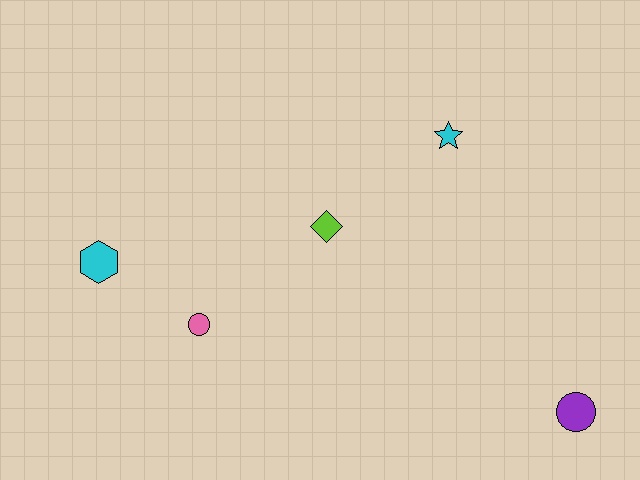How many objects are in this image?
There are 5 objects.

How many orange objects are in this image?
There are no orange objects.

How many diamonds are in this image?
There is 1 diamond.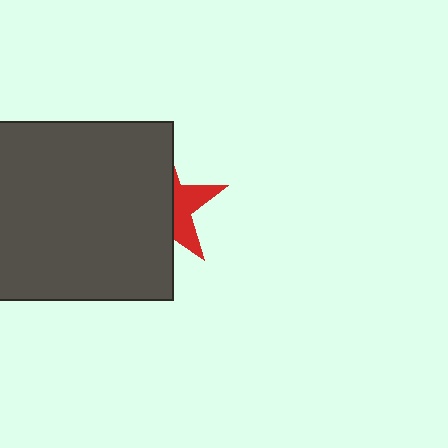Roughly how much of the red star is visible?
A small part of it is visible (roughly 37%).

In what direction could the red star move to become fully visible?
The red star could move right. That would shift it out from behind the dark gray square entirely.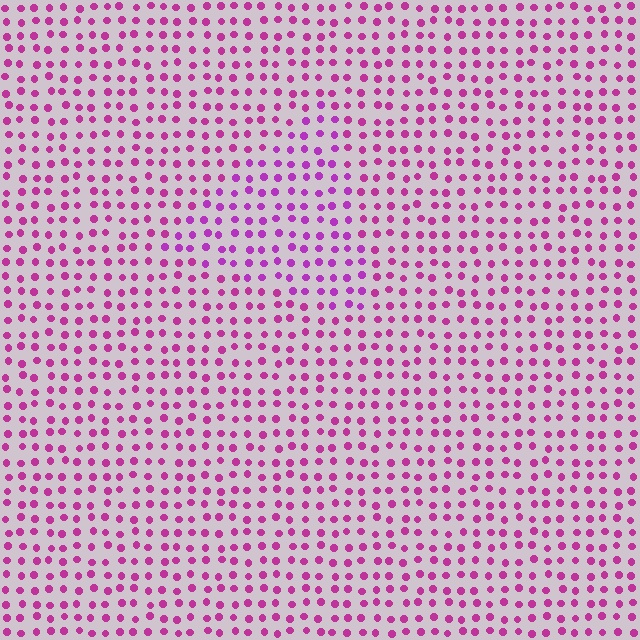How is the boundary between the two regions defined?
The boundary is defined purely by a slight shift in hue (about 20 degrees). Spacing, size, and orientation are identical on both sides.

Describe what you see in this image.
The image is filled with small magenta elements in a uniform arrangement. A triangle-shaped region is visible where the elements are tinted to a slightly different hue, forming a subtle color boundary.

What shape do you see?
I see a triangle.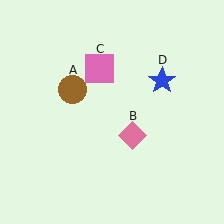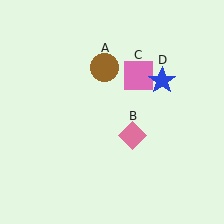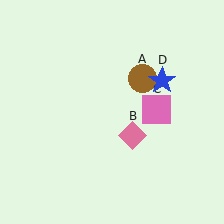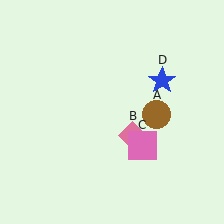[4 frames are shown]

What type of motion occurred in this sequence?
The brown circle (object A), pink square (object C) rotated clockwise around the center of the scene.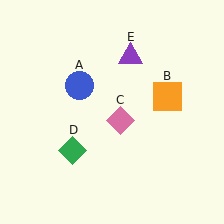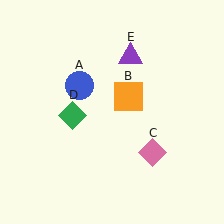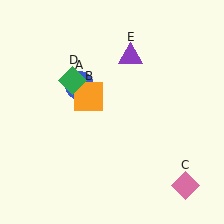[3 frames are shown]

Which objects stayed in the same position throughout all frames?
Blue circle (object A) and purple triangle (object E) remained stationary.